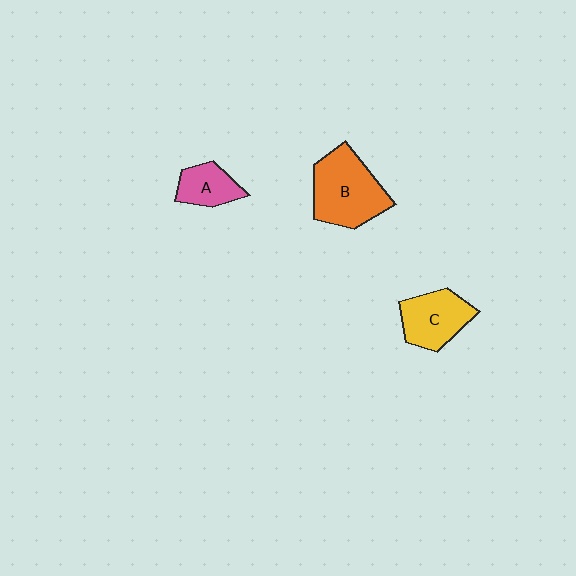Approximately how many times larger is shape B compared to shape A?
Approximately 2.1 times.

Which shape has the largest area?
Shape B (orange).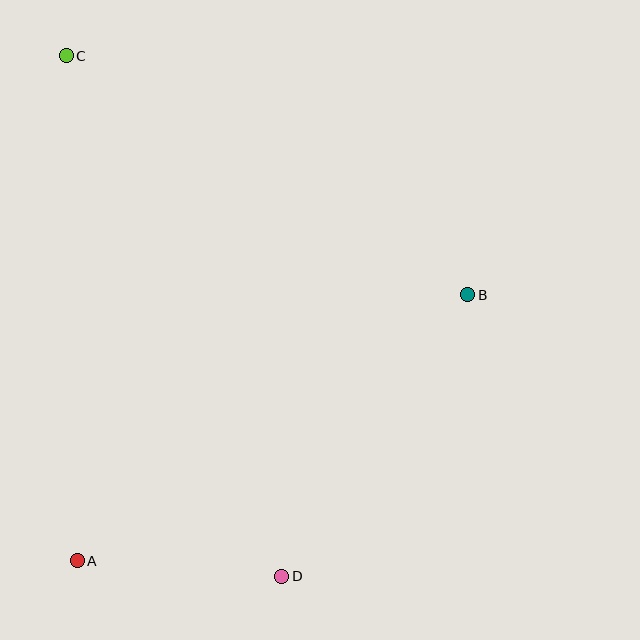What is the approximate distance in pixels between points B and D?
The distance between B and D is approximately 338 pixels.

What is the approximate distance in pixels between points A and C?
The distance between A and C is approximately 506 pixels.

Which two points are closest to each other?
Points A and D are closest to each other.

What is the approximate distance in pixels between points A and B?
The distance between A and B is approximately 473 pixels.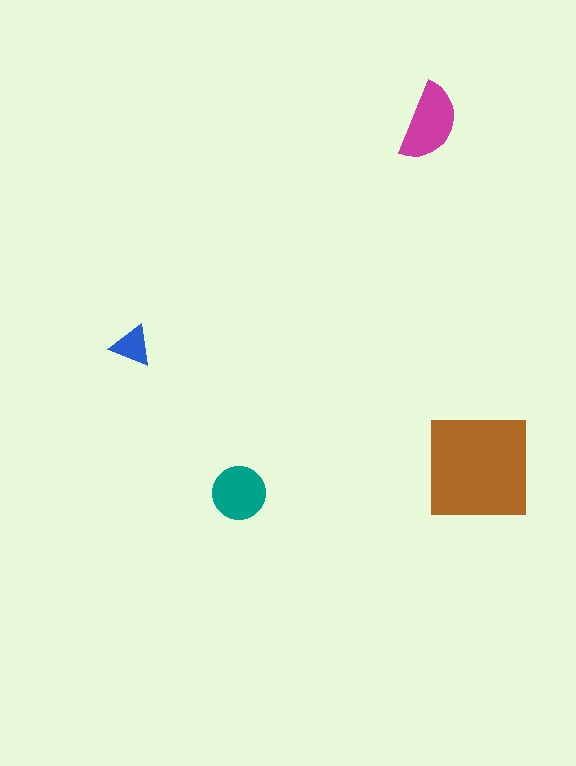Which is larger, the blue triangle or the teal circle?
The teal circle.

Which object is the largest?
The brown square.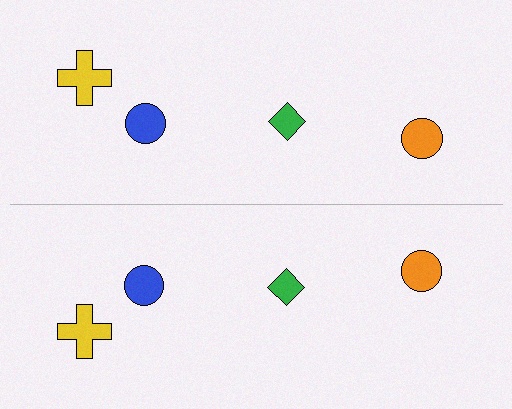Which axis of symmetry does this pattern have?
The pattern has a horizontal axis of symmetry running through the center of the image.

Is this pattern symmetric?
Yes, this pattern has bilateral (reflection) symmetry.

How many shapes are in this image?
There are 8 shapes in this image.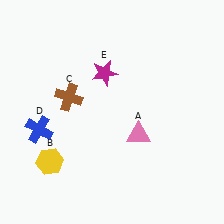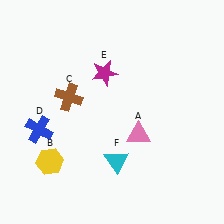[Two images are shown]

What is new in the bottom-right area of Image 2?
A cyan triangle (F) was added in the bottom-right area of Image 2.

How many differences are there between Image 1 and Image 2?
There is 1 difference between the two images.